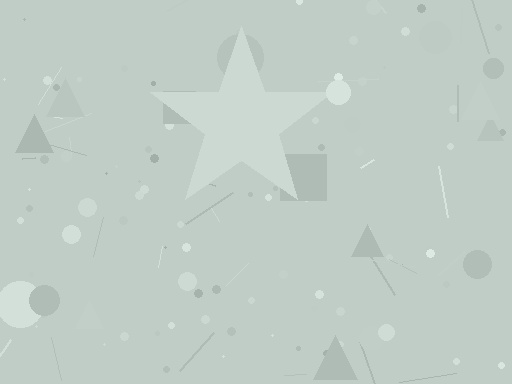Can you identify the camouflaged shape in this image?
The camouflaged shape is a star.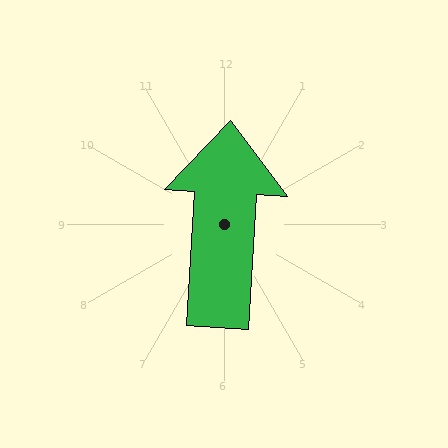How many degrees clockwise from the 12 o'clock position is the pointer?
Approximately 4 degrees.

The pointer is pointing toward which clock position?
Roughly 12 o'clock.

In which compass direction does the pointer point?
North.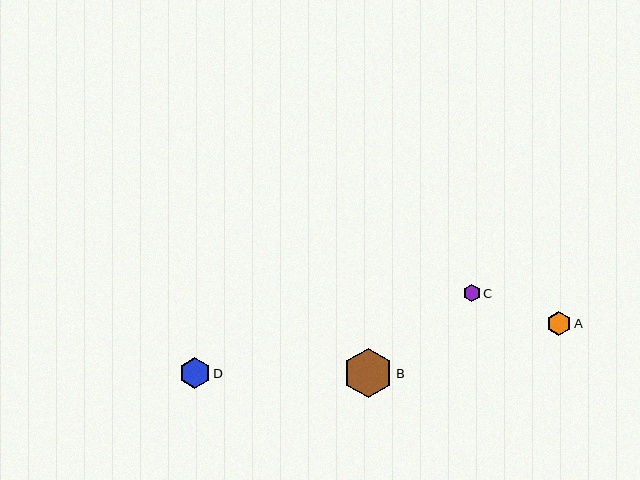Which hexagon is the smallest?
Hexagon C is the smallest with a size of approximately 17 pixels.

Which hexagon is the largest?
Hexagon B is the largest with a size of approximately 50 pixels.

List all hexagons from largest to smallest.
From largest to smallest: B, D, A, C.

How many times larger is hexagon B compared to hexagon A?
Hexagon B is approximately 2.1 times the size of hexagon A.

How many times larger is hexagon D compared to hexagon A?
Hexagon D is approximately 1.3 times the size of hexagon A.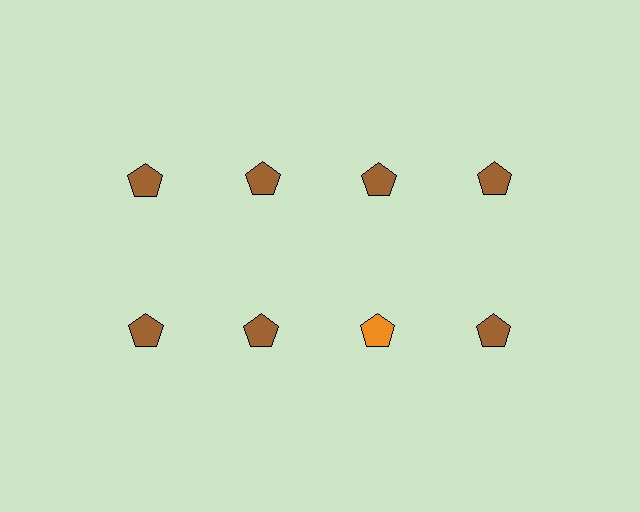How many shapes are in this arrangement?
There are 8 shapes arranged in a grid pattern.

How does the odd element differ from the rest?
It has a different color: orange instead of brown.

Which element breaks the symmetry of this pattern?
The orange pentagon in the second row, center column breaks the symmetry. All other shapes are brown pentagons.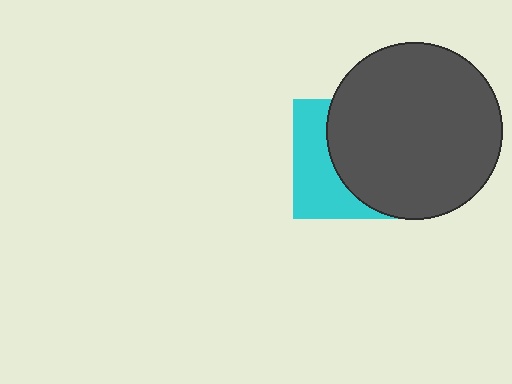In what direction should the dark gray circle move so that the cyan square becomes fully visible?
The dark gray circle should move right. That is the shortest direction to clear the overlap and leave the cyan square fully visible.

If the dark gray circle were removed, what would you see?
You would see the complete cyan square.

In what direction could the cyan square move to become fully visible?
The cyan square could move left. That would shift it out from behind the dark gray circle entirely.